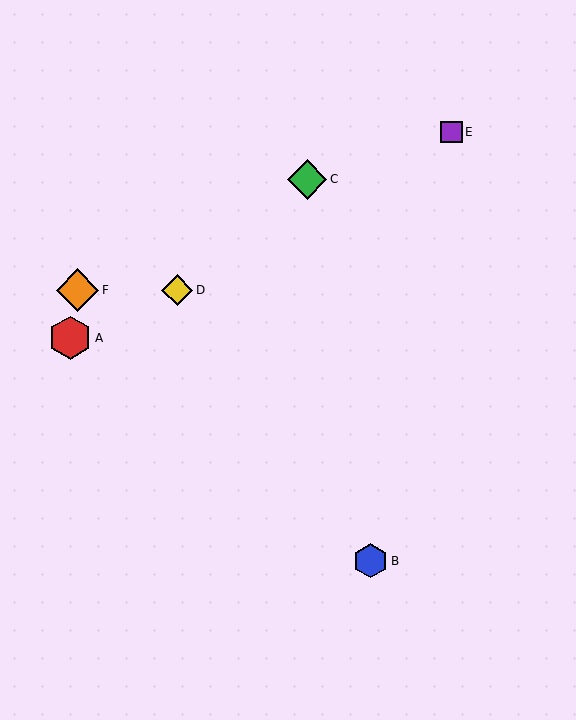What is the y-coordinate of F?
Object F is at y≈290.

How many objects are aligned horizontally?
2 objects (D, F) are aligned horizontally.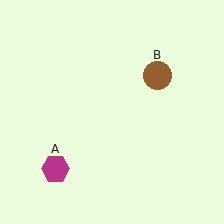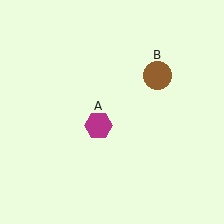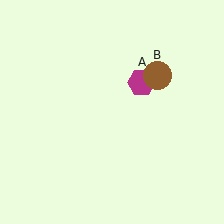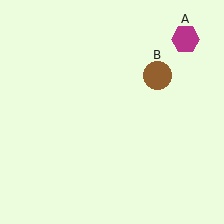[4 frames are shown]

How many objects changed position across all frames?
1 object changed position: magenta hexagon (object A).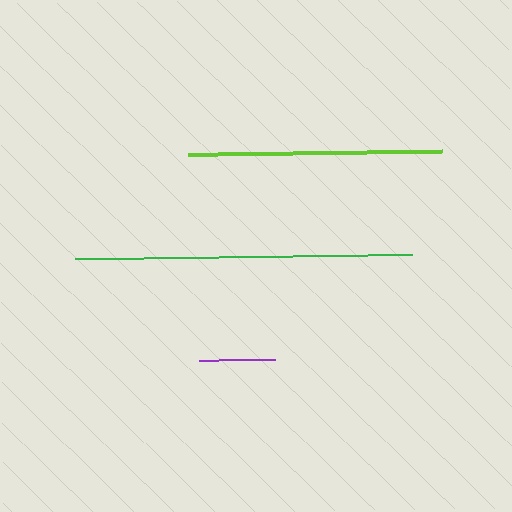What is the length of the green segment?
The green segment is approximately 337 pixels long.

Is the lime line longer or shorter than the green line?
The green line is longer than the lime line.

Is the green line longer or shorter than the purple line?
The green line is longer than the purple line.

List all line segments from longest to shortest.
From longest to shortest: green, lime, purple.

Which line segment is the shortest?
The purple line is the shortest at approximately 76 pixels.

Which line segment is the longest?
The green line is the longest at approximately 337 pixels.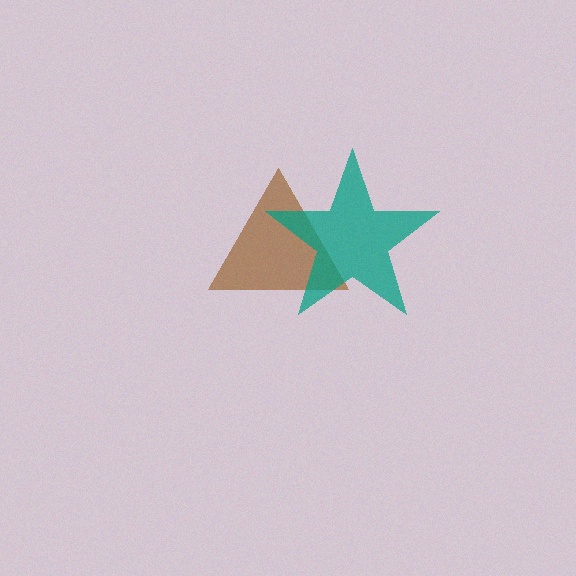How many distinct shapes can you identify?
There are 2 distinct shapes: a brown triangle, a teal star.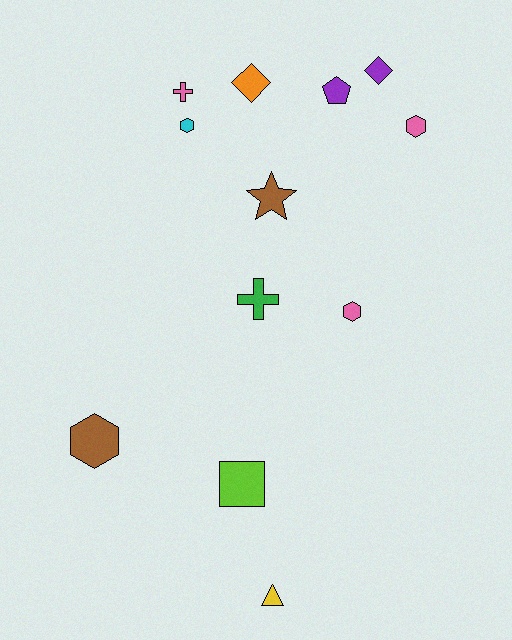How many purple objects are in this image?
There are 2 purple objects.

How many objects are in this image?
There are 12 objects.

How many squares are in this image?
There is 1 square.